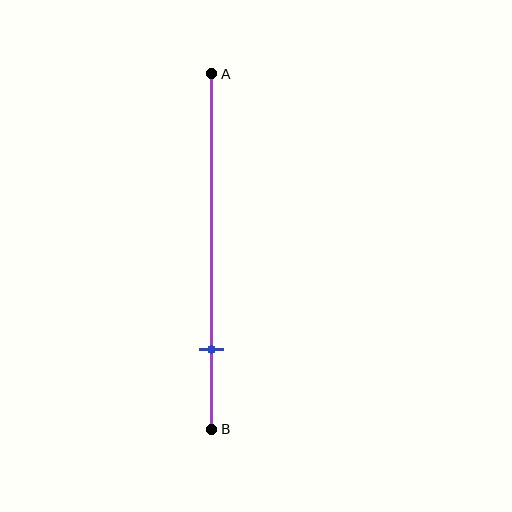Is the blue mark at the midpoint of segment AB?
No, the mark is at about 80% from A, not at the 50% midpoint.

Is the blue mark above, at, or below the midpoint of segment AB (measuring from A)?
The blue mark is below the midpoint of segment AB.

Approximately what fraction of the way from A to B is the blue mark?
The blue mark is approximately 80% of the way from A to B.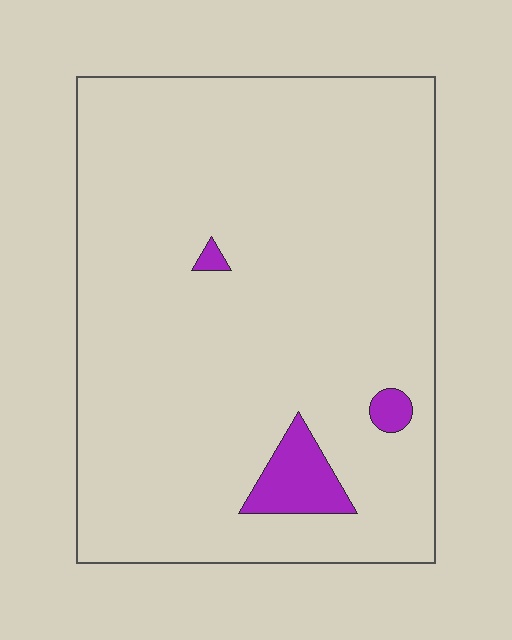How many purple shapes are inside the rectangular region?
3.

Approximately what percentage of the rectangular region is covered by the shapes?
Approximately 5%.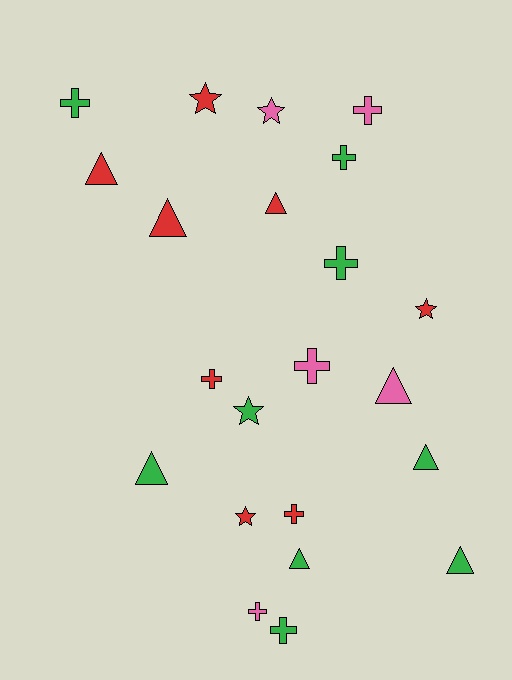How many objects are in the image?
There are 22 objects.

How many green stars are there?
There is 1 green star.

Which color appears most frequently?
Green, with 9 objects.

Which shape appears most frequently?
Cross, with 9 objects.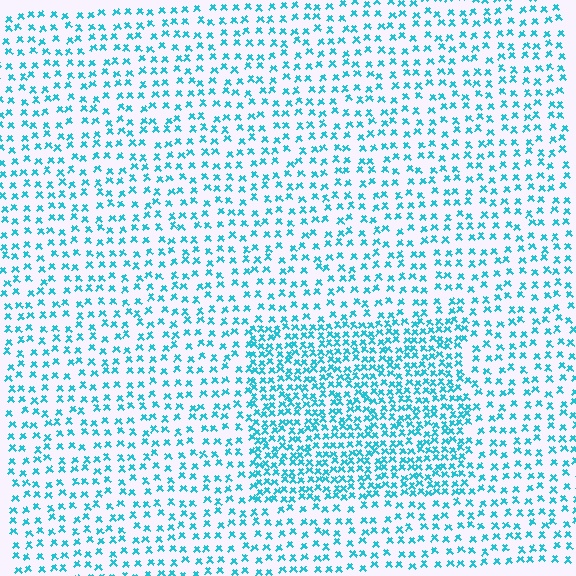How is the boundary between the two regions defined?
The boundary is defined by a change in element density (approximately 2.0x ratio). All elements are the same color, size, and shape.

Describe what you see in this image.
The image contains small cyan elements arranged at two different densities. A rectangle-shaped region is visible where the elements are more densely packed than the surrounding area.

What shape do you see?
I see a rectangle.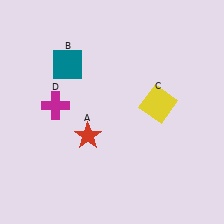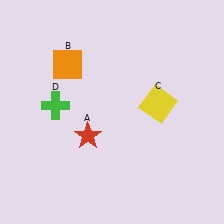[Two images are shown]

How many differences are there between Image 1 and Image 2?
There are 2 differences between the two images.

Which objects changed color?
B changed from teal to orange. D changed from magenta to green.